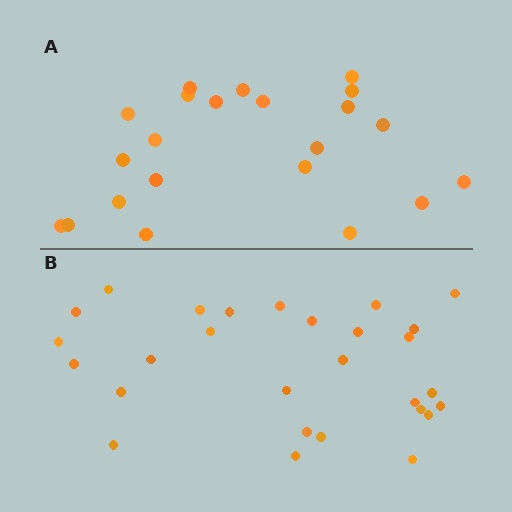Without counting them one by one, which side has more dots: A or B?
Region B (the bottom region) has more dots.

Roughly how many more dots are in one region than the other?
Region B has about 6 more dots than region A.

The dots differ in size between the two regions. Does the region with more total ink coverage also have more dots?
No. Region A has more total ink coverage because its dots are larger, but region B actually contains more individual dots. Total area can be misleading — the number of items is what matters here.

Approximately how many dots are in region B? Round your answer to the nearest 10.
About 30 dots. (The exact count is 28, which rounds to 30.)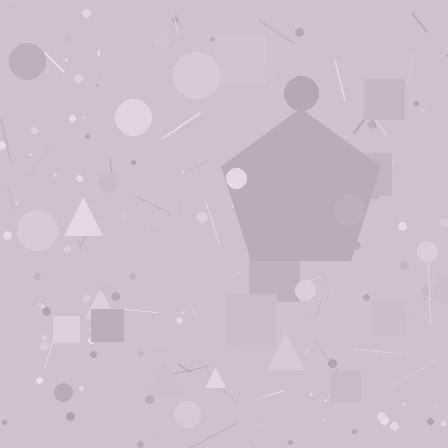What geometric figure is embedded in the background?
A pentagon is embedded in the background.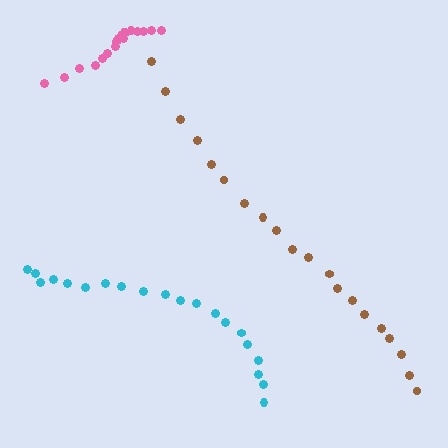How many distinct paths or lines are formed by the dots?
There are 3 distinct paths.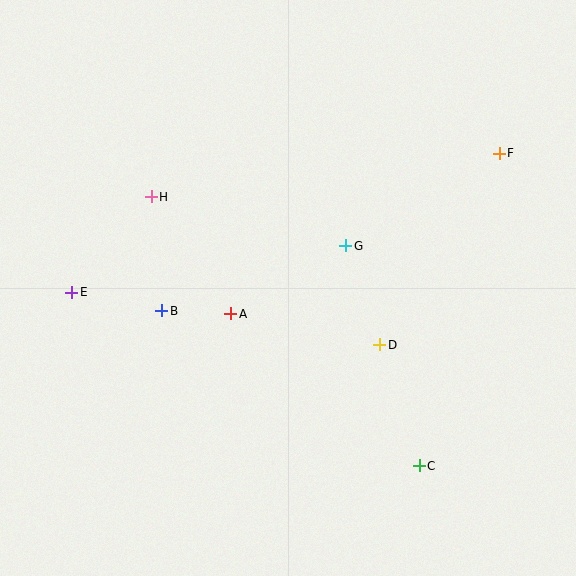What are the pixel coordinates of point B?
Point B is at (162, 311).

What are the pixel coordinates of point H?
Point H is at (151, 197).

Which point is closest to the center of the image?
Point A at (231, 314) is closest to the center.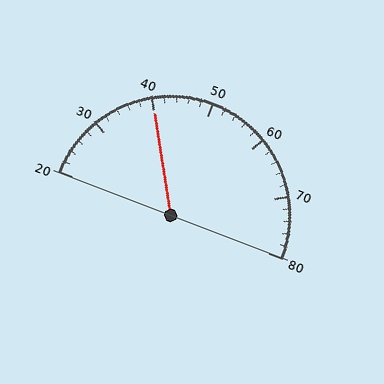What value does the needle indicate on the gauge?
The needle indicates approximately 40.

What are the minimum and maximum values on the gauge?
The gauge ranges from 20 to 80.